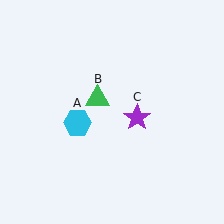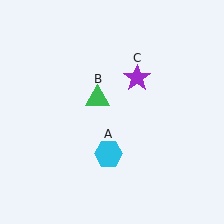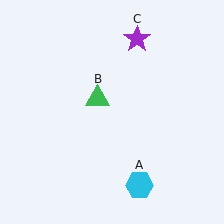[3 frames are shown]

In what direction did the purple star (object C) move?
The purple star (object C) moved up.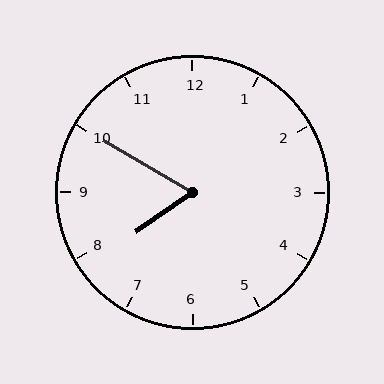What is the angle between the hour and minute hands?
Approximately 65 degrees.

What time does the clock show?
7:50.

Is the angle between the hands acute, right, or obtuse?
It is acute.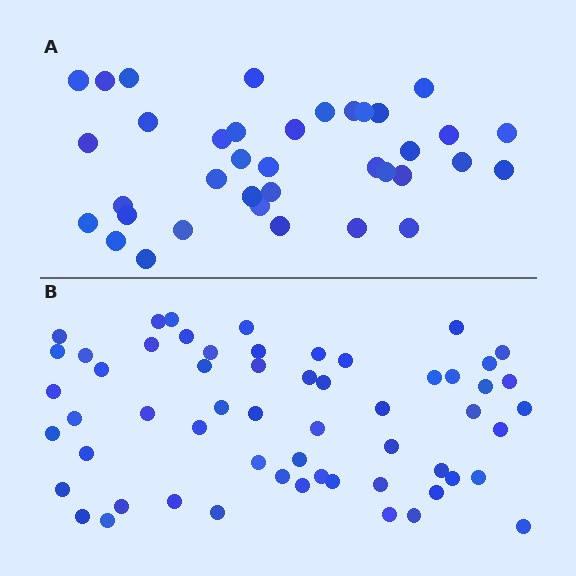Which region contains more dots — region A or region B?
Region B (the bottom region) has more dots.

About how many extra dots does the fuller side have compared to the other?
Region B has approximately 20 more dots than region A.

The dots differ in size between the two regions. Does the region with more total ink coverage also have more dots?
No. Region A has more total ink coverage because its dots are larger, but region B actually contains more individual dots. Total area can be misleading — the number of items is what matters here.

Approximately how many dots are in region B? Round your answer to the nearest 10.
About 60 dots. (The exact count is 58, which rounds to 60.)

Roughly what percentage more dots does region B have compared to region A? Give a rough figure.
About 55% more.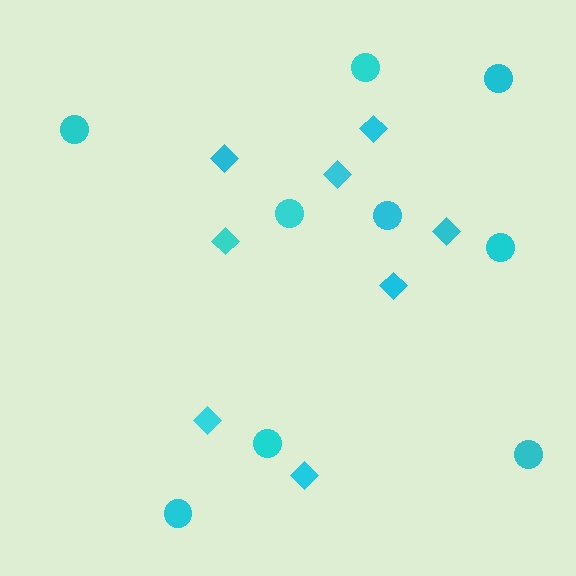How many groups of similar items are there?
There are 2 groups: one group of circles (9) and one group of diamonds (8).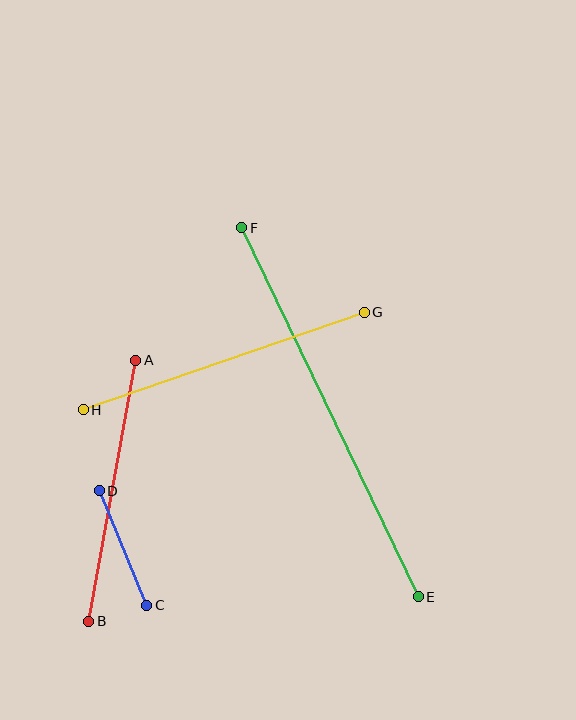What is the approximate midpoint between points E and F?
The midpoint is at approximately (330, 412) pixels.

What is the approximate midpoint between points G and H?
The midpoint is at approximately (224, 361) pixels.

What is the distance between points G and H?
The distance is approximately 298 pixels.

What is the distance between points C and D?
The distance is approximately 124 pixels.